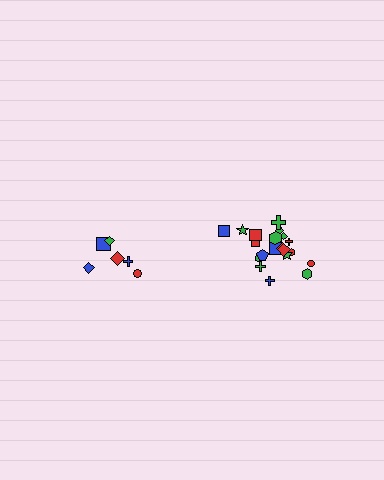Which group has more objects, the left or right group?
The right group.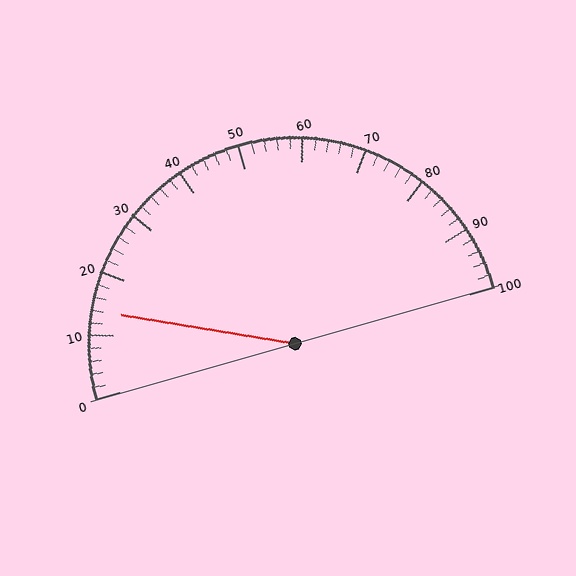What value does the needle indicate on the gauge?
The needle indicates approximately 14.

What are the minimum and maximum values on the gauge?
The gauge ranges from 0 to 100.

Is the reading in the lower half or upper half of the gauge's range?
The reading is in the lower half of the range (0 to 100).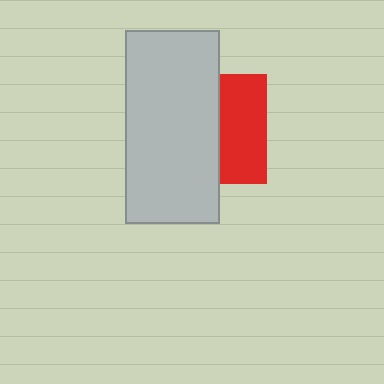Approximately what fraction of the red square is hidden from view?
Roughly 56% of the red square is hidden behind the light gray rectangle.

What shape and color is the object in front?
The object in front is a light gray rectangle.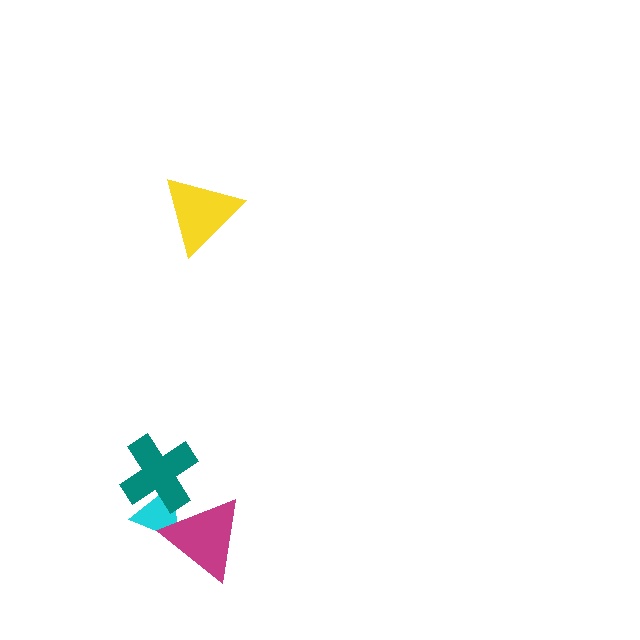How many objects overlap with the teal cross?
2 objects overlap with the teal cross.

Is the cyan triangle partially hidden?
Yes, it is partially covered by another shape.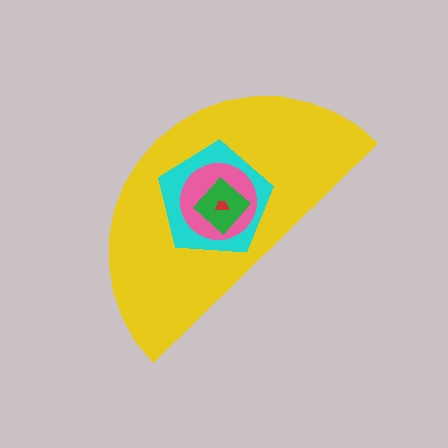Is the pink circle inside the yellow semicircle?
Yes.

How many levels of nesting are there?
5.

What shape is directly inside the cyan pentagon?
The pink circle.